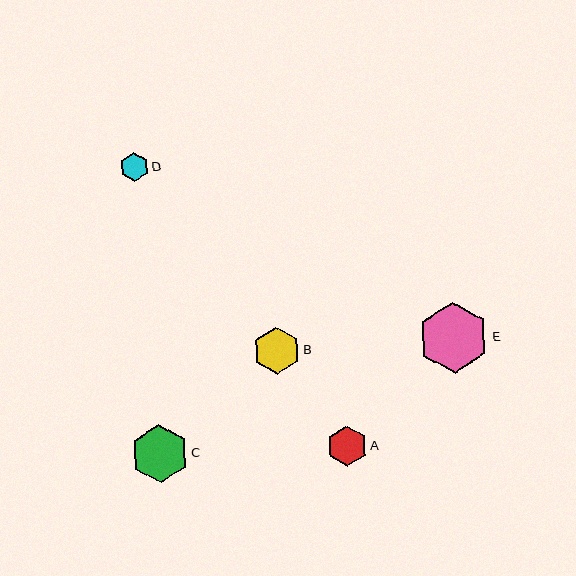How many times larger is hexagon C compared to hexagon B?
Hexagon C is approximately 1.2 times the size of hexagon B.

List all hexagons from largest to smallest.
From largest to smallest: E, C, B, A, D.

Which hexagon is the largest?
Hexagon E is the largest with a size of approximately 71 pixels.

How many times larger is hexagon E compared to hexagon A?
Hexagon E is approximately 1.8 times the size of hexagon A.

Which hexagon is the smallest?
Hexagon D is the smallest with a size of approximately 28 pixels.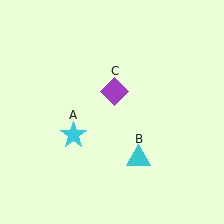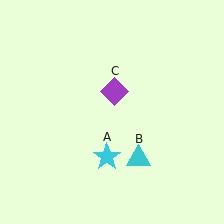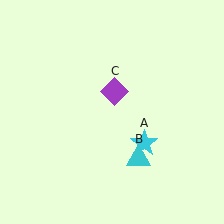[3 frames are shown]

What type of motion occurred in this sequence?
The cyan star (object A) rotated counterclockwise around the center of the scene.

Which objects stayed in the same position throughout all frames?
Cyan triangle (object B) and purple diamond (object C) remained stationary.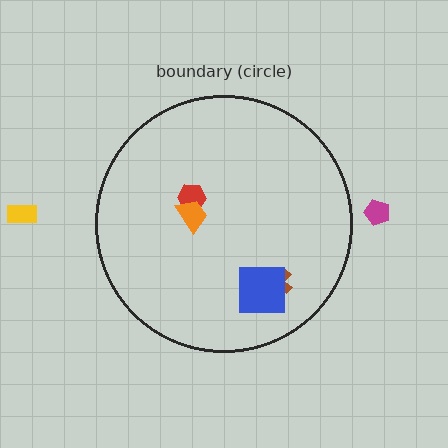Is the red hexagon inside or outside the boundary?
Inside.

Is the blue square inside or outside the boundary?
Inside.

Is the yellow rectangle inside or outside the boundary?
Outside.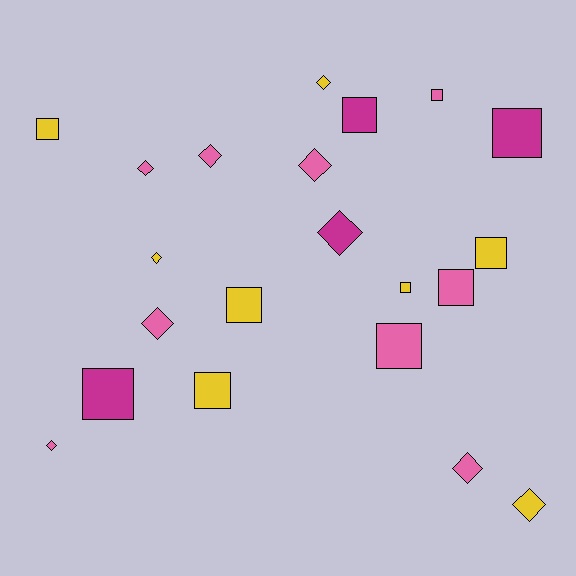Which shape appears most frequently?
Square, with 11 objects.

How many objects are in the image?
There are 21 objects.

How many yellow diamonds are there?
There are 3 yellow diamonds.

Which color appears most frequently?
Pink, with 9 objects.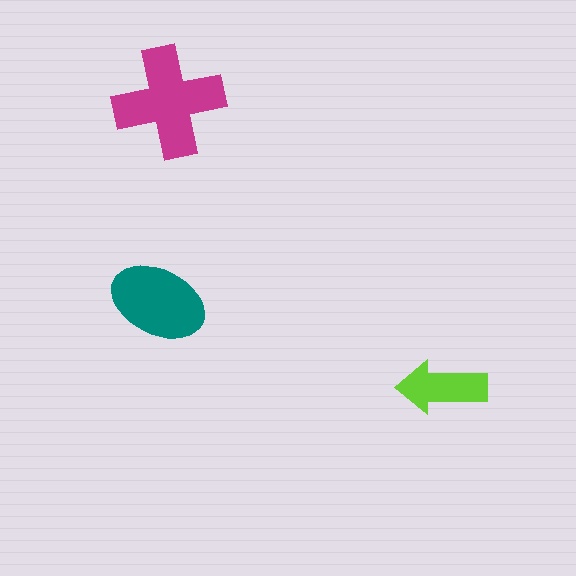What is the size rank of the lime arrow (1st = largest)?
3rd.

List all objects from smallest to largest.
The lime arrow, the teal ellipse, the magenta cross.